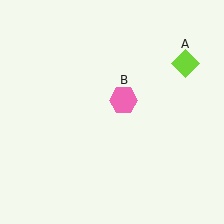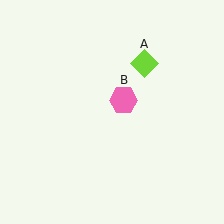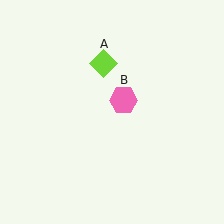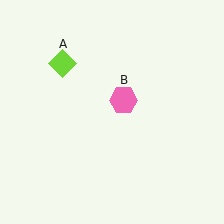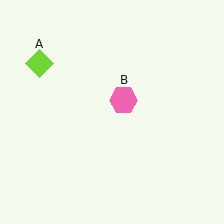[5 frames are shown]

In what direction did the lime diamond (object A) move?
The lime diamond (object A) moved left.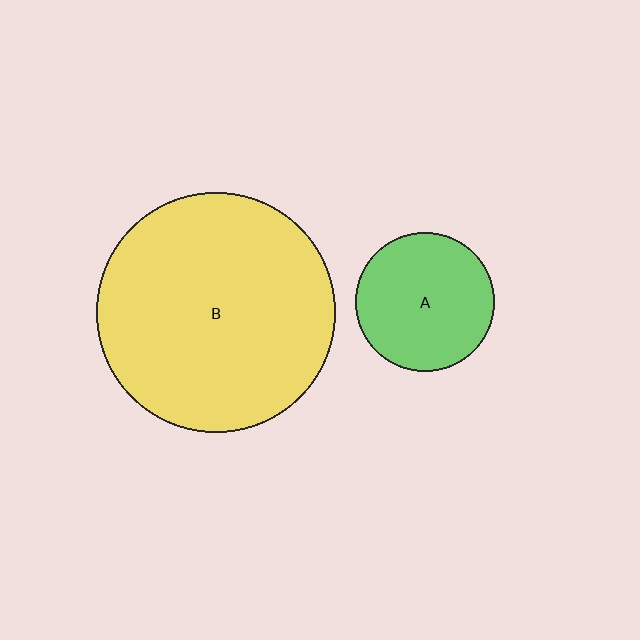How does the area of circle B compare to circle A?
Approximately 3.0 times.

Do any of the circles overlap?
No, none of the circles overlap.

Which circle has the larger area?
Circle B (yellow).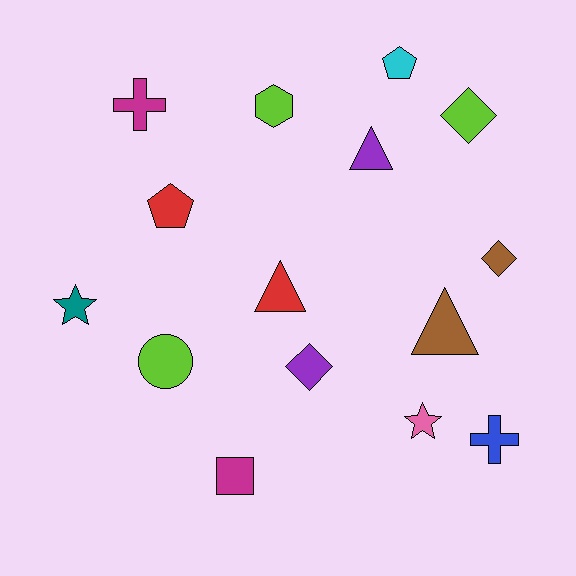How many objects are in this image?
There are 15 objects.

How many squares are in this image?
There is 1 square.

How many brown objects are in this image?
There are 2 brown objects.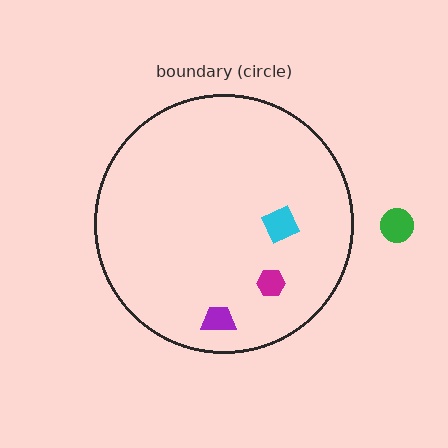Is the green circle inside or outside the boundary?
Outside.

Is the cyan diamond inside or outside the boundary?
Inside.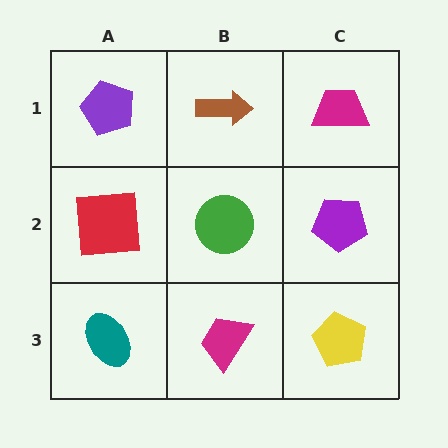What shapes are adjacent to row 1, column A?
A red square (row 2, column A), a brown arrow (row 1, column B).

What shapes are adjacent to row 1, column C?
A purple pentagon (row 2, column C), a brown arrow (row 1, column B).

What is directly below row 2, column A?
A teal ellipse.